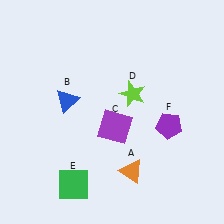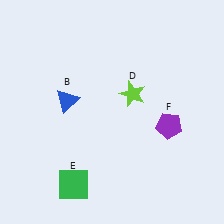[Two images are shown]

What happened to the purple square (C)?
The purple square (C) was removed in Image 2. It was in the bottom-right area of Image 1.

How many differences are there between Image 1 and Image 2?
There are 2 differences between the two images.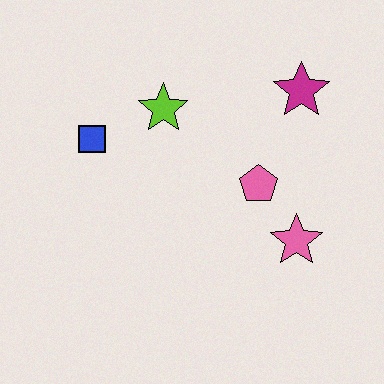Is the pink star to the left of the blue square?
No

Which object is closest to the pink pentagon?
The pink star is closest to the pink pentagon.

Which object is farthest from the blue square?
The pink star is farthest from the blue square.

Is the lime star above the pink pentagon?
Yes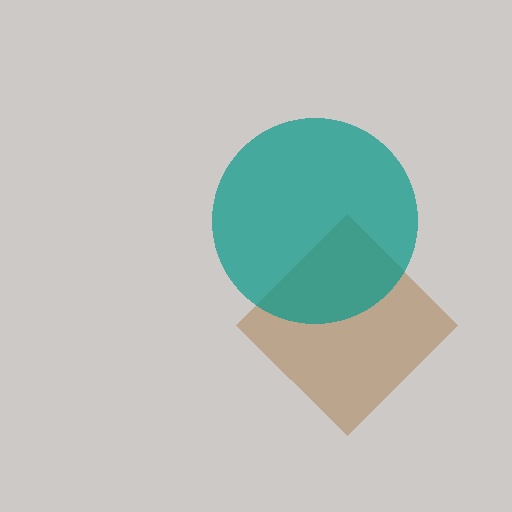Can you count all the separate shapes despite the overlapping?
Yes, there are 2 separate shapes.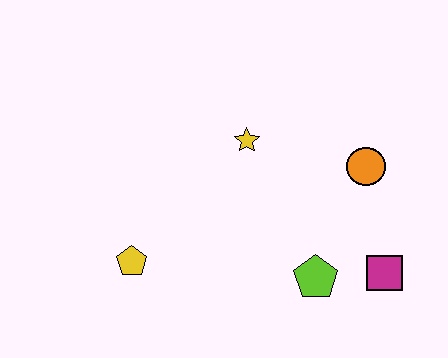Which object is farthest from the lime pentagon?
The yellow pentagon is farthest from the lime pentagon.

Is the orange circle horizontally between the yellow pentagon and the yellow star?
No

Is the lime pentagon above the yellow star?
No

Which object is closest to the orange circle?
The magenta square is closest to the orange circle.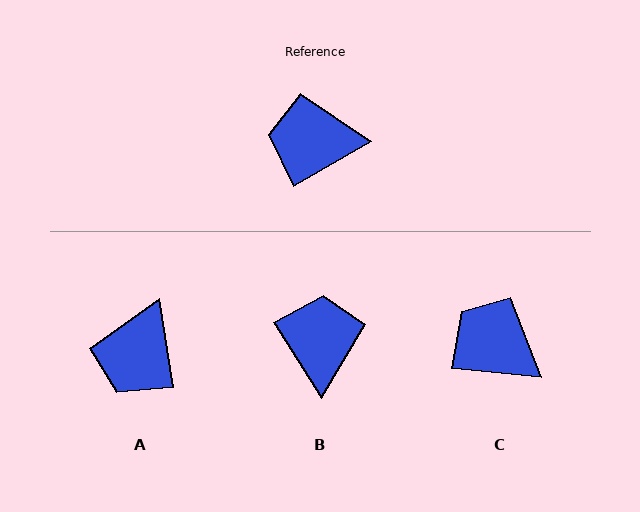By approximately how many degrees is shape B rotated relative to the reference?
Approximately 87 degrees clockwise.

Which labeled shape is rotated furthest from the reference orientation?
B, about 87 degrees away.